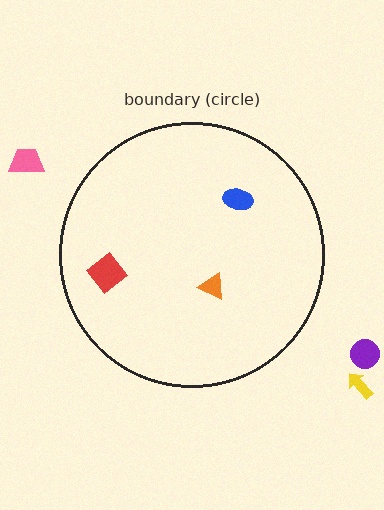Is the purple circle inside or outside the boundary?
Outside.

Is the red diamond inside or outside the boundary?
Inside.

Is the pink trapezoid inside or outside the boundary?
Outside.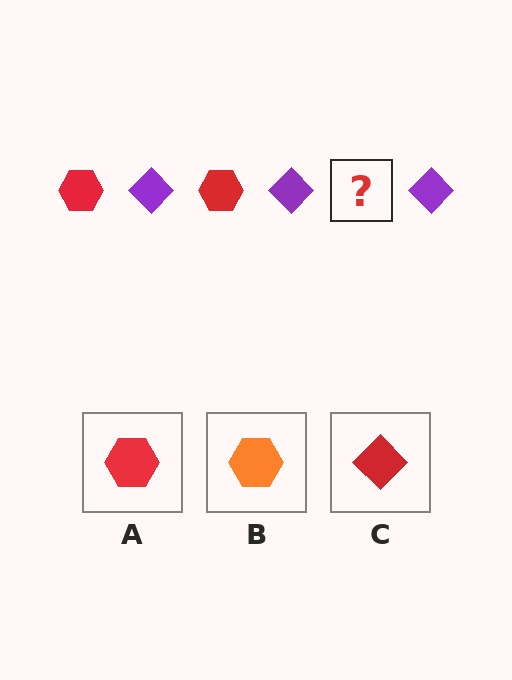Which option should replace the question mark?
Option A.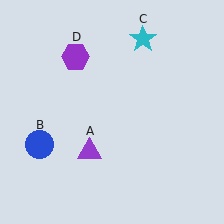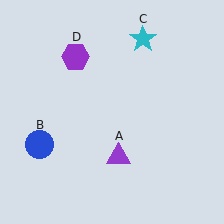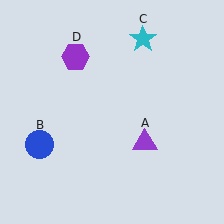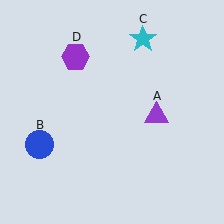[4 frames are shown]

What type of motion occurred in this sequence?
The purple triangle (object A) rotated counterclockwise around the center of the scene.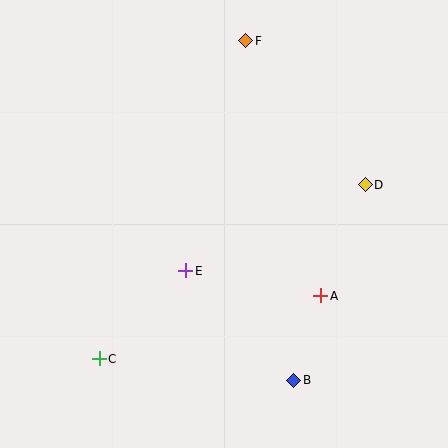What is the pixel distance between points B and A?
The distance between B and A is 88 pixels.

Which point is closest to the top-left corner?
Point F is closest to the top-left corner.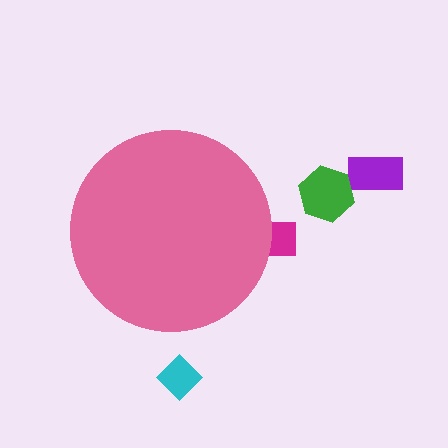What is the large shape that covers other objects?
A pink circle.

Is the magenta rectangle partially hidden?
Yes, the magenta rectangle is partially hidden behind the pink circle.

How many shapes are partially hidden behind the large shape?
1 shape is partially hidden.